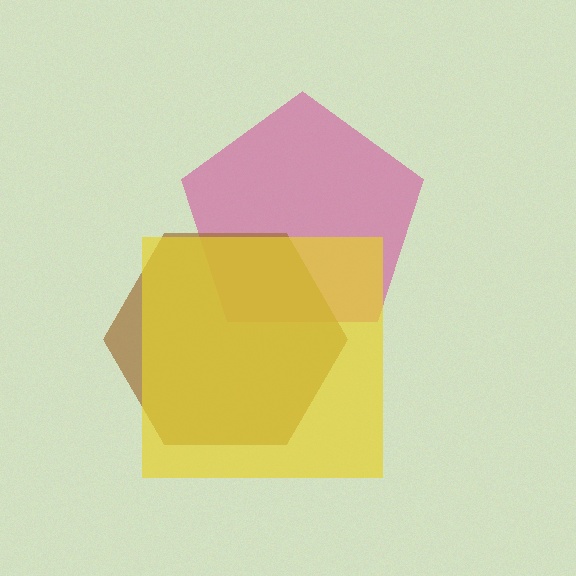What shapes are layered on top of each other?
The layered shapes are: a magenta pentagon, a brown hexagon, a yellow square.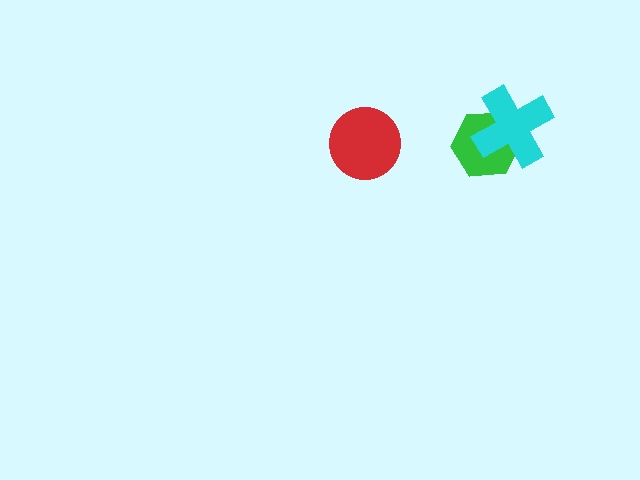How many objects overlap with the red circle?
0 objects overlap with the red circle.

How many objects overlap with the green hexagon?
1 object overlaps with the green hexagon.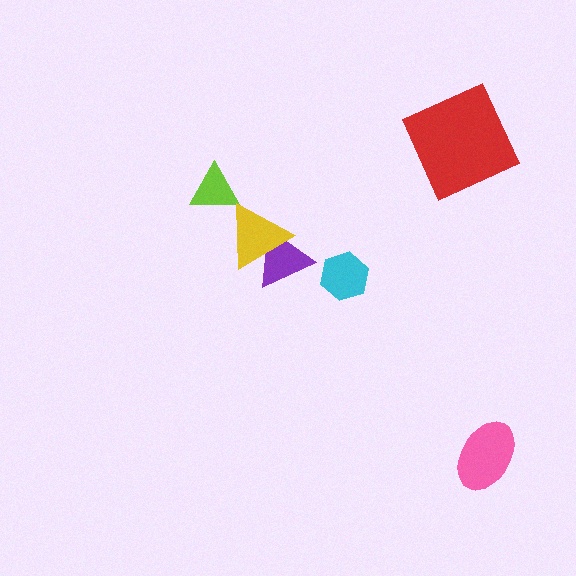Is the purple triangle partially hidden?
Yes, it is partially covered by another shape.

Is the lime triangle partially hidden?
No, no other shape covers it.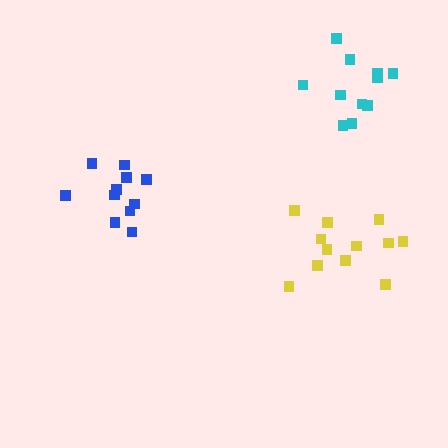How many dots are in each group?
Group 1: 11 dots, Group 2: 11 dots, Group 3: 12 dots (34 total).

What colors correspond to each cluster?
The clusters are colored: blue, cyan, yellow.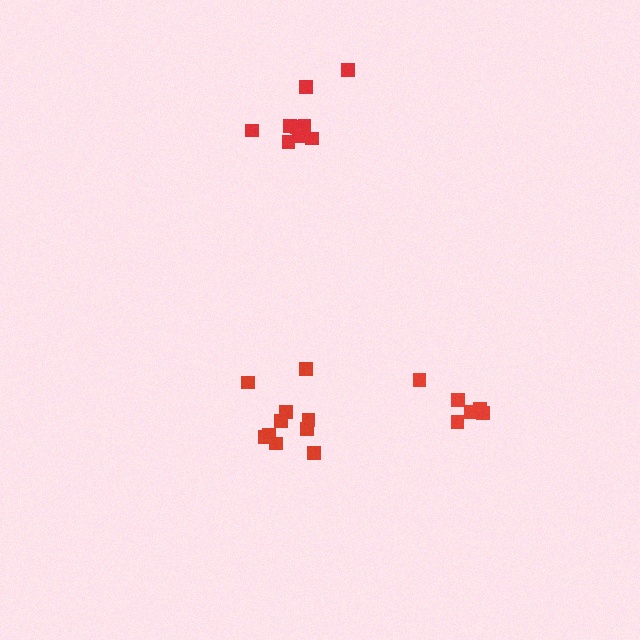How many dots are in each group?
Group 1: 9 dots, Group 2: 10 dots, Group 3: 6 dots (25 total).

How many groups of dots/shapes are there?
There are 3 groups.